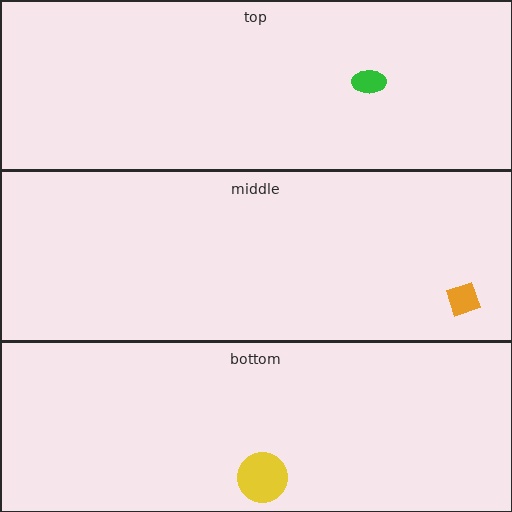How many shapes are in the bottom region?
1.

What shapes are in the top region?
The green ellipse.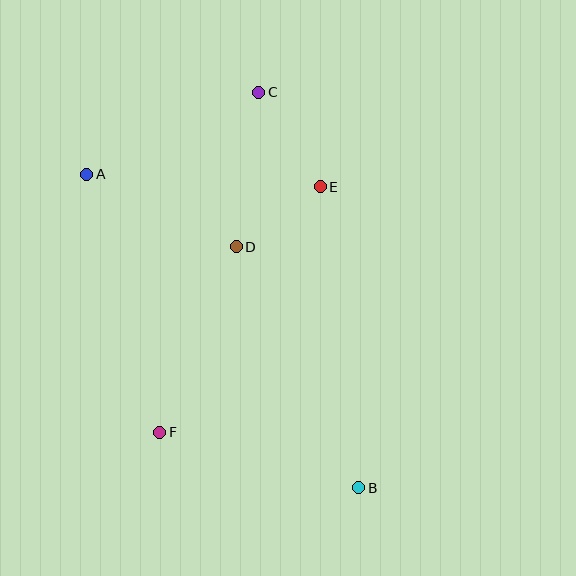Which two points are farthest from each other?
Points A and B are farthest from each other.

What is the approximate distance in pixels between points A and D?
The distance between A and D is approximately 166 pixels.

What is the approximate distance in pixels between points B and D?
The distance between B and D is approximately 270 pixels.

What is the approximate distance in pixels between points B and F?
The distance between B and F is approximately 206 pixels.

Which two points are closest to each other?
Points D and E are closest to each other.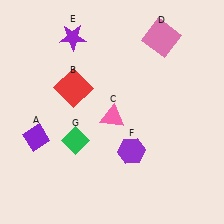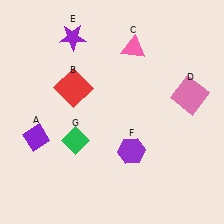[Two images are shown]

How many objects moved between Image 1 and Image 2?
2 objects moved between the two images.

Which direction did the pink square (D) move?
The pink square (D) moved down.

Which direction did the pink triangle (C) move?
The pink triangle (C) moved up.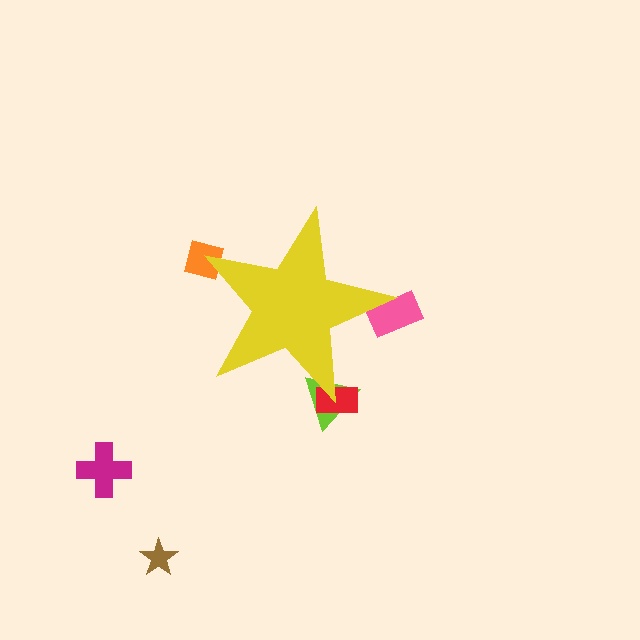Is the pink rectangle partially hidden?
Yes, the pink rectangle is partially hidden behind the yellow star.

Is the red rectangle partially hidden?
Yes, the red rectangle is partially hidden behind the yellow star.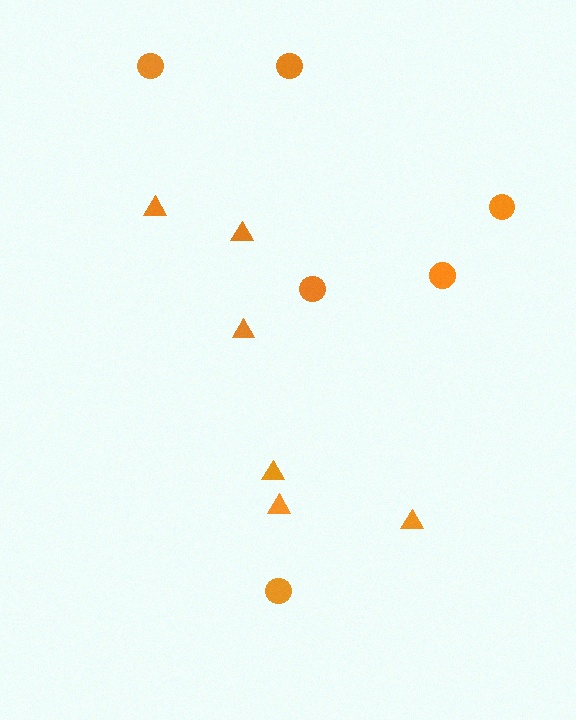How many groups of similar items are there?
There are 2 groups: one group of circles (6) and one group of triangles (6).